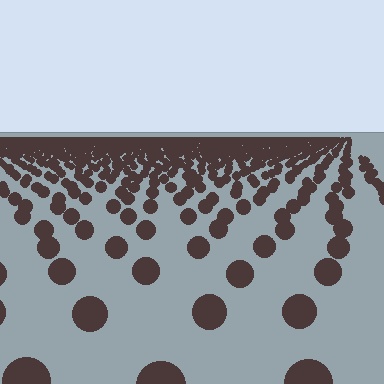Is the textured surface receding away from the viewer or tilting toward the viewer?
The surface is receding away from the viewer. Texture elements get smaller and denser toward the top.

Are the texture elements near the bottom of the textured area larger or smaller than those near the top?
Larger. Near the bottom, elements are closer to the viewer and appear at a bigger on-screen size.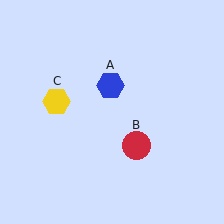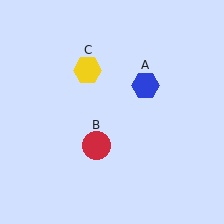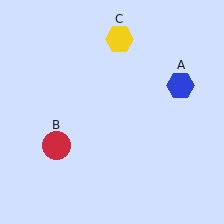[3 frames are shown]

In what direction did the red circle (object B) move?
The red circle (object B) moved left.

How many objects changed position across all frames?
3 objects changed position: blue hexagon (object A), red circle (object B), yellow hexagon (object C).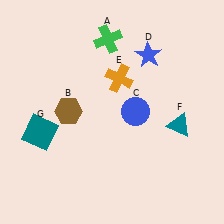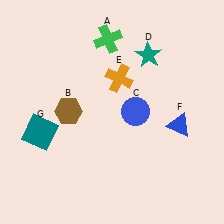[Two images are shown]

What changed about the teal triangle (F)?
In Image 1, F is teal. In Image 2, it changed to blue.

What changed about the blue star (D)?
In Image 1, D is blue. In Image 2, it changed to teal.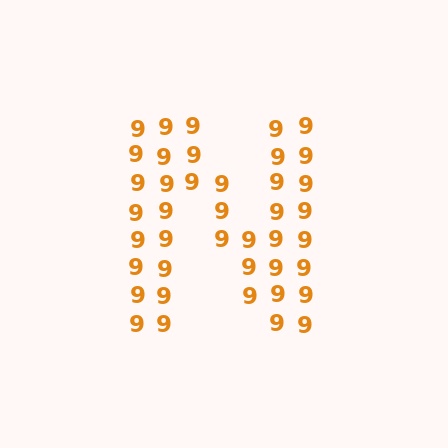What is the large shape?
The large shape is the letter N.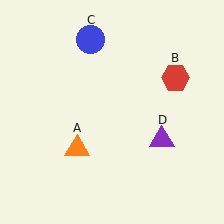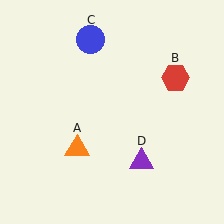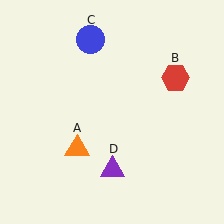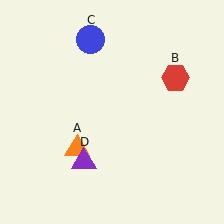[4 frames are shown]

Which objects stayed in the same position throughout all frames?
Orange triangle (object A) and red hexagon (object B) and blue circle (object C) remained stationary.